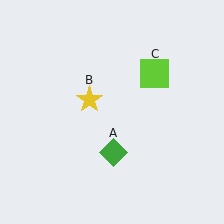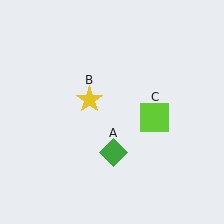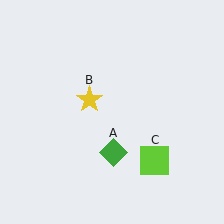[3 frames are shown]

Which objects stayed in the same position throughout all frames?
Green diamond (object A) and yellow star (object B) remained stationary.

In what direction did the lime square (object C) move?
The lime square (object C) moved down.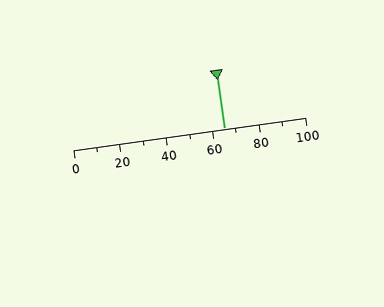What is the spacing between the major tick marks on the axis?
The major ticks are spaced 20 apart.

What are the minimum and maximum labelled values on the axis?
The axis runs from 0 to 100.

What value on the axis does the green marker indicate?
The marker indicates approximately 65.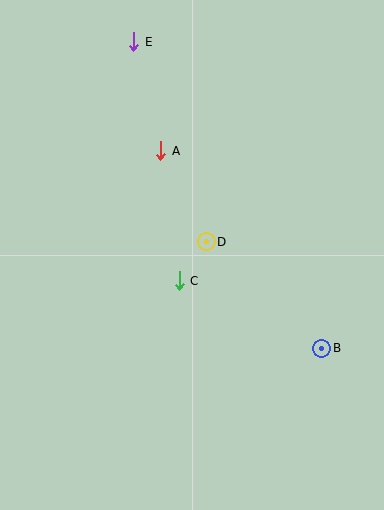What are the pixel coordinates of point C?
Point C is at (179, 281).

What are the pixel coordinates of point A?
Point A is at (161, 151).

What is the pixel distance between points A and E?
The distance between A and E is 112 pixels.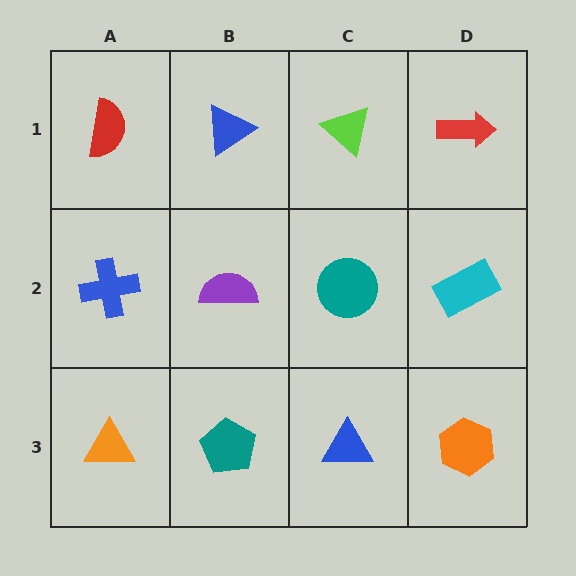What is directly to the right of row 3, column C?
An orange hexagon.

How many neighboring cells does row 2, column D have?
3.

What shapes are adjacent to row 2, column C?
A lime triangle (row 1, column C), a blue triangle (row 3, column C), a purple semicircle (row 2, column B), a cyan rectangle (row 2, column D).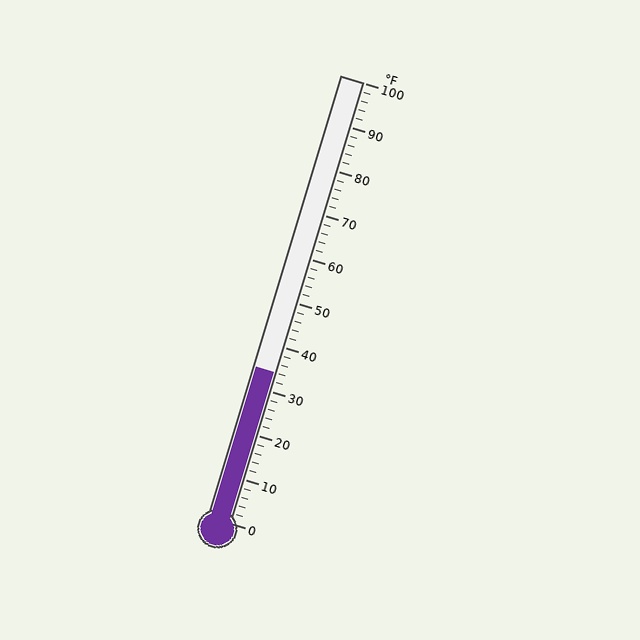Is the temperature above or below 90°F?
The temperature is below 90°F.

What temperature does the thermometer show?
The thermometer shows approximately 34°F.